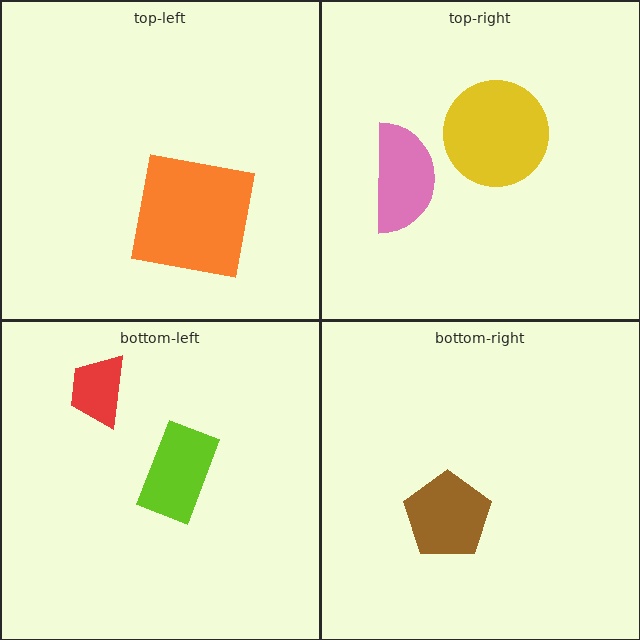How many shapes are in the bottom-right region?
1.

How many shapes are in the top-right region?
2.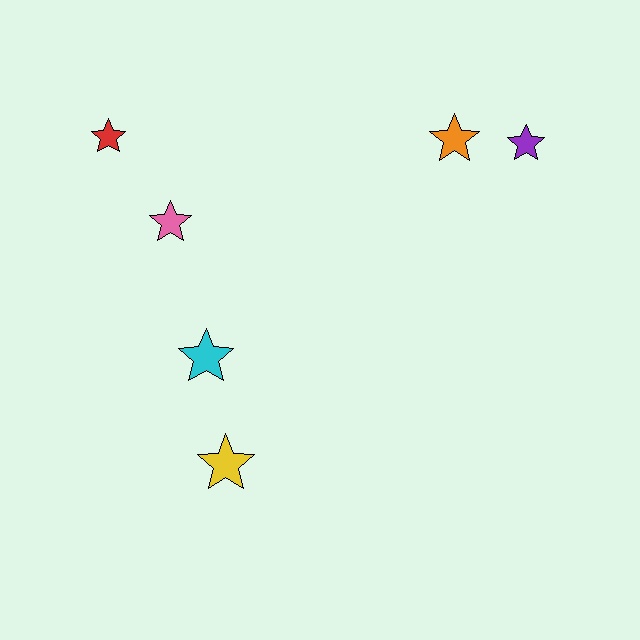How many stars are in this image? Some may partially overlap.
There are 6 stars.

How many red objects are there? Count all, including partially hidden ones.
There is 1 red object.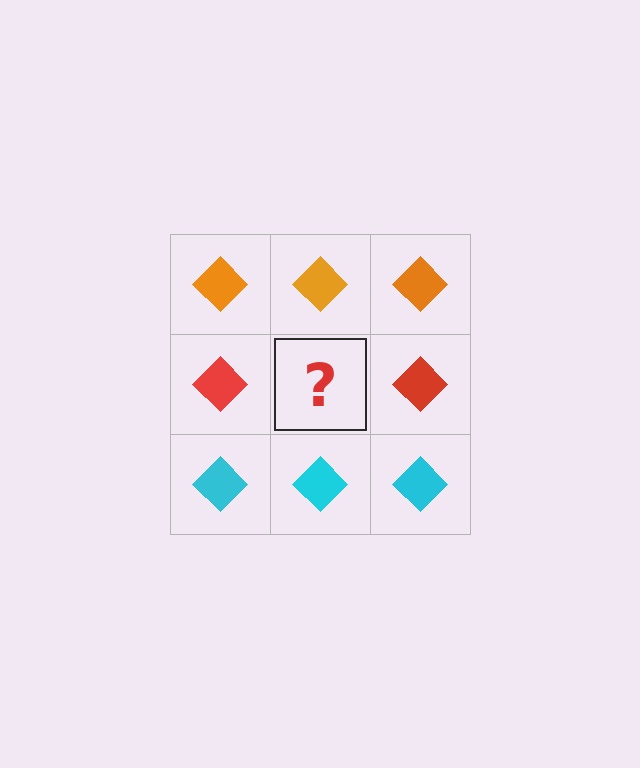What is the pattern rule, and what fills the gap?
The rule is that each row has a consistent color. The gap should be filled with a red diamond.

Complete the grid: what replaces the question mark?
The question mark should be replaced with a red diamond.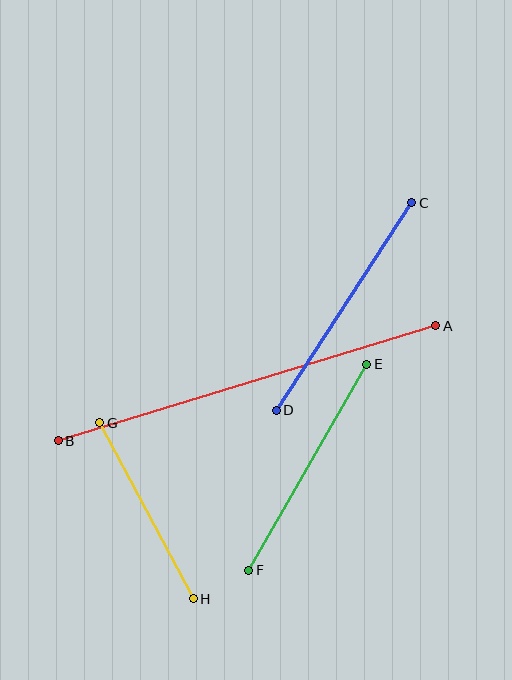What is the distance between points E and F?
The distance is approximately 238 pixels.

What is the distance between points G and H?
The distance is approximately 200 pixels.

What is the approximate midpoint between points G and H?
The midpoint is at approximately (147, 511) pixels.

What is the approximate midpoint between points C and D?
The midpoint is at approximately (344, 306) pixels.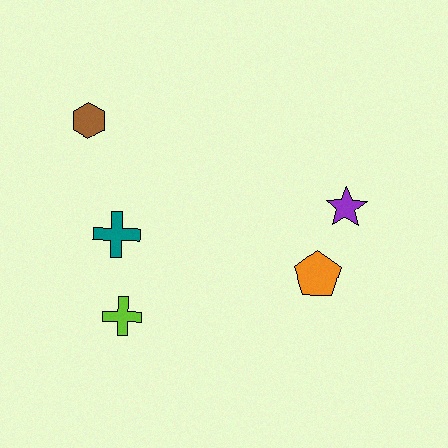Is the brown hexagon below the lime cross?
No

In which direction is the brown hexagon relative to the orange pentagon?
The brown hexagon is to the left of the orange pentagon.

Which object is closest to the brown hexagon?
The teal cross is closest to the brown hexagon.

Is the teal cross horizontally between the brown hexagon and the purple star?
Yes